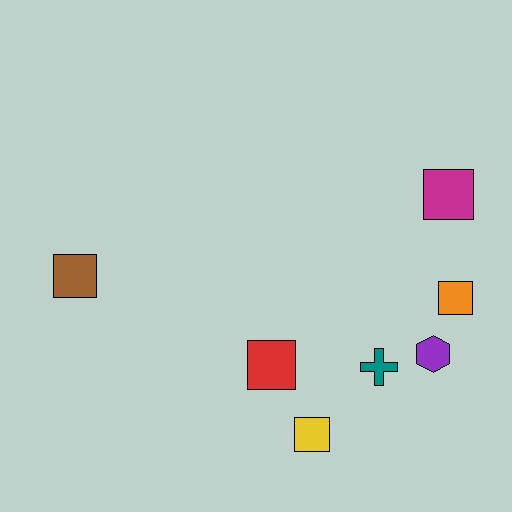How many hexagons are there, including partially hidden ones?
There is 1 hexagon.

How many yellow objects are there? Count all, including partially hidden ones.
There is 1 yellow object.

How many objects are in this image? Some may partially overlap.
There are 7 objects.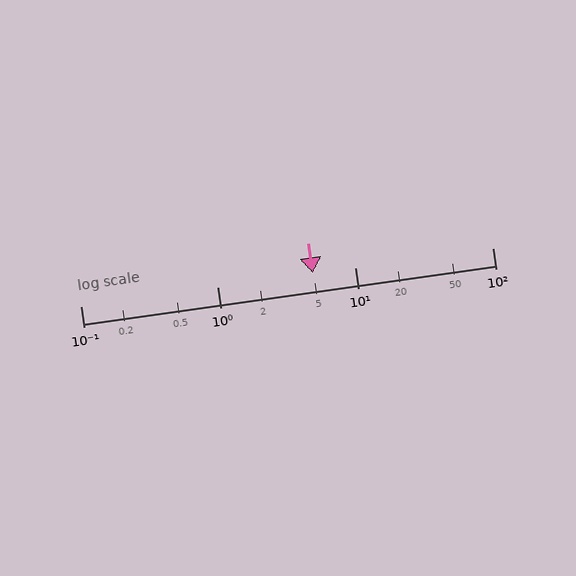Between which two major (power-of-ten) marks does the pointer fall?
The pointer is between 1 and 10.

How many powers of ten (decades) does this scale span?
The scale spans 3 decades, from 0.1 to 100.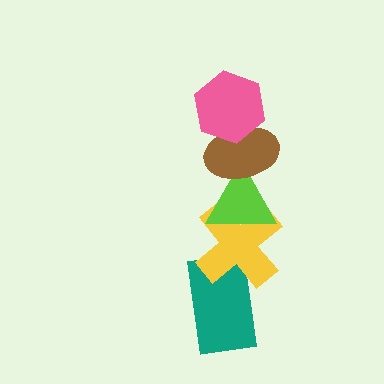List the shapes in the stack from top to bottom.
From top to bottom: the pink hexagon, the brown ellipse, the lime triangle, the yellow cross, the teal rectangle.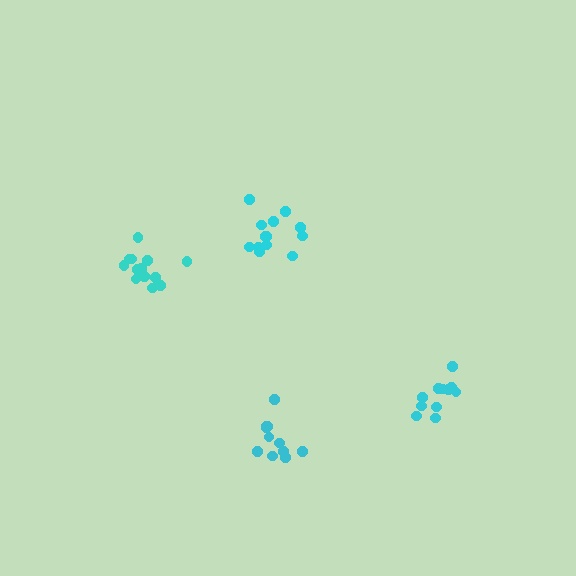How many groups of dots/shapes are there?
There are 4 groups.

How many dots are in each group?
Group 1: 11 dots, Group 2: 11 dots, Group 3: 13 dots, Group 4: 14 dots (49 total).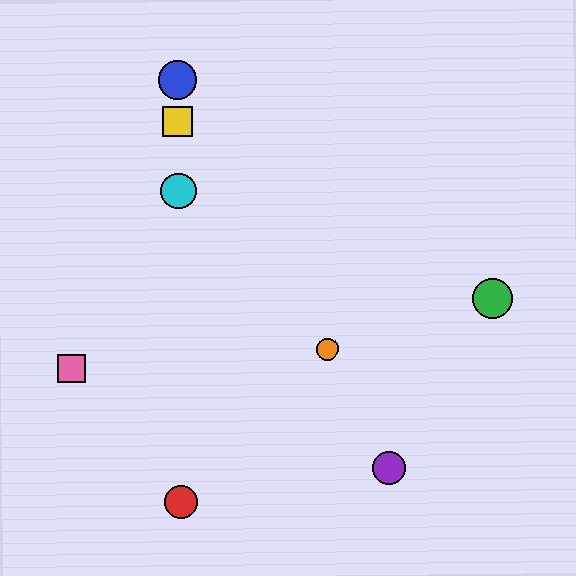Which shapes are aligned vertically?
The red circle, the blue circle, the yellow square, the cyan circle are aligned vertically.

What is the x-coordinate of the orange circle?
The orange circle is at x≈327.